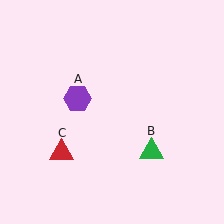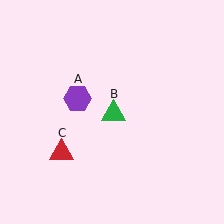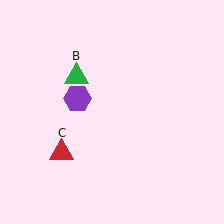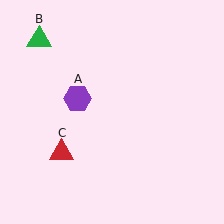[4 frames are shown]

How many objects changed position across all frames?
1 object changed position: green triangle (object B).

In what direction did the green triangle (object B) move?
The green triangle (object B) moved up and to the left.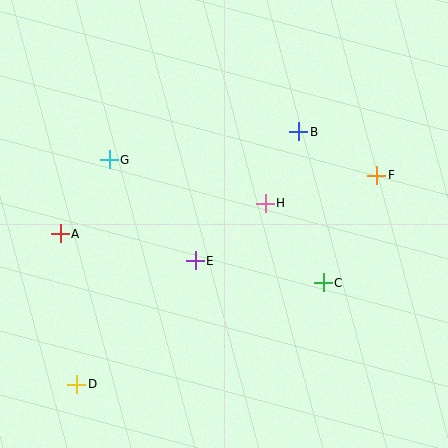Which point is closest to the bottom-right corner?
Point C is closest to the bottom-right corner.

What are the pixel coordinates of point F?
Point F is at (377, 175).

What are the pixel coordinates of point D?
Point D is at (77, 384).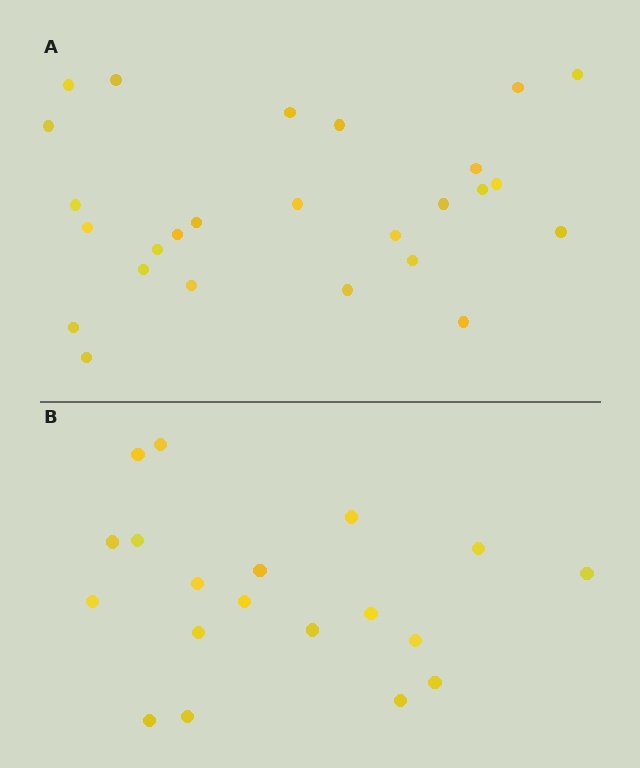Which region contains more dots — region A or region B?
Region A (the top region) has more dots.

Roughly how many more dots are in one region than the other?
Region A has roughly 8 or so more dots than region B.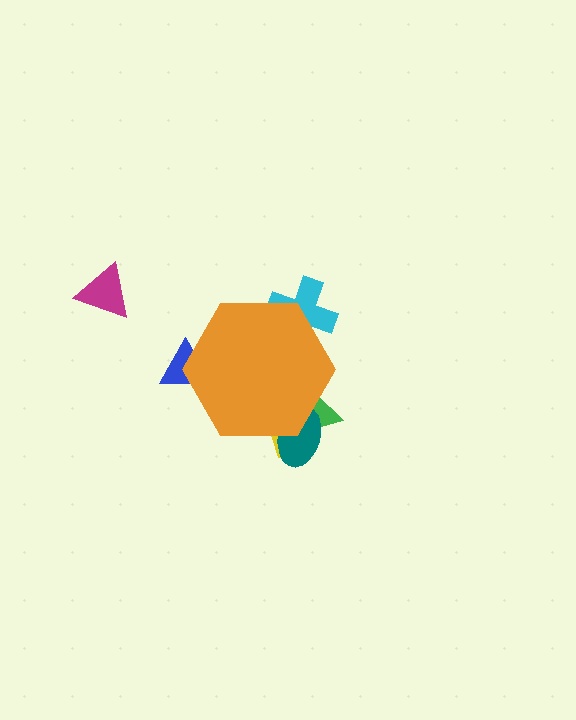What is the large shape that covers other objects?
An orange hexagon.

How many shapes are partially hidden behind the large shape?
5 shapes are partially hidden.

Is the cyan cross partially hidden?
Yes, the cyan cross is partially hidden behind the orange hexagon.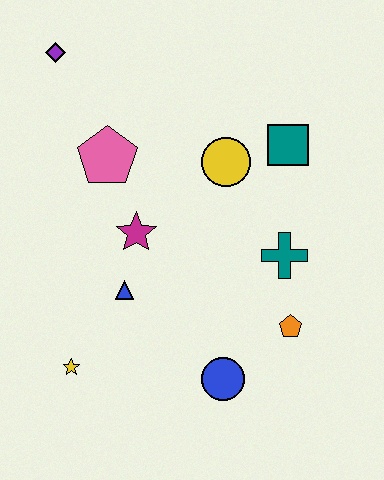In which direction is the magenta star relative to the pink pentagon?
The magenta star is below the pink pentagon.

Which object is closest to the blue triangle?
The magenta star is closest to the blue triangle.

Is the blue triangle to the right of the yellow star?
Yes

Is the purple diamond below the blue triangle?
No